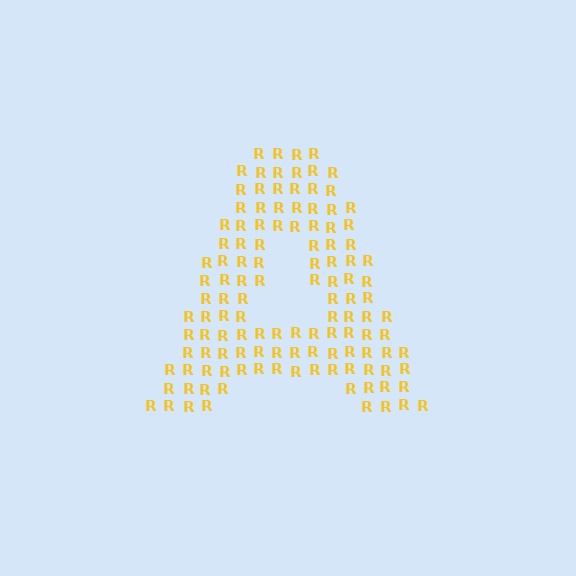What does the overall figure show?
The overall figure shows the letter A.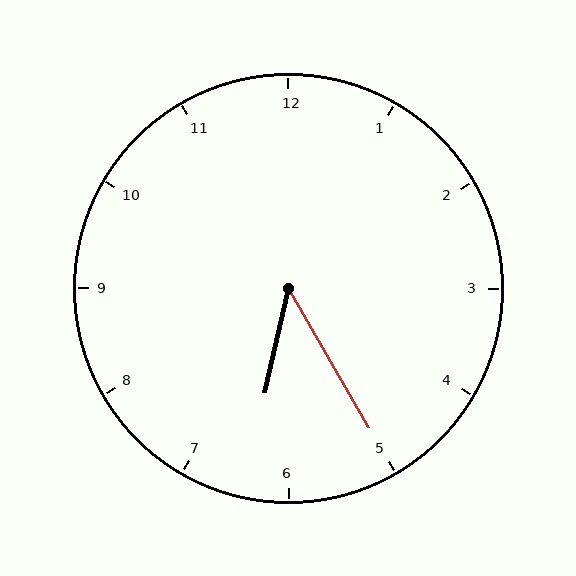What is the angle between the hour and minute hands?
Approximately 42 degrees.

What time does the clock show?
6:25.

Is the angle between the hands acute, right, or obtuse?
It is acute.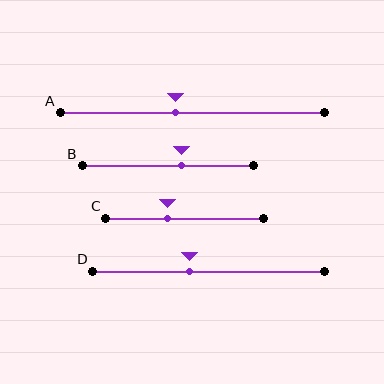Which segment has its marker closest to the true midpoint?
Segment A has its marker closest to the true midpoint.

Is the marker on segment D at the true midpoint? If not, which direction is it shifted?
No, the marker on segment D is shifted to the left by about 8% of the segment length.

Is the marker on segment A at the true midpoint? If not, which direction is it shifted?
No, the marker on segment A is shifted to the left by about 6% of the segment length.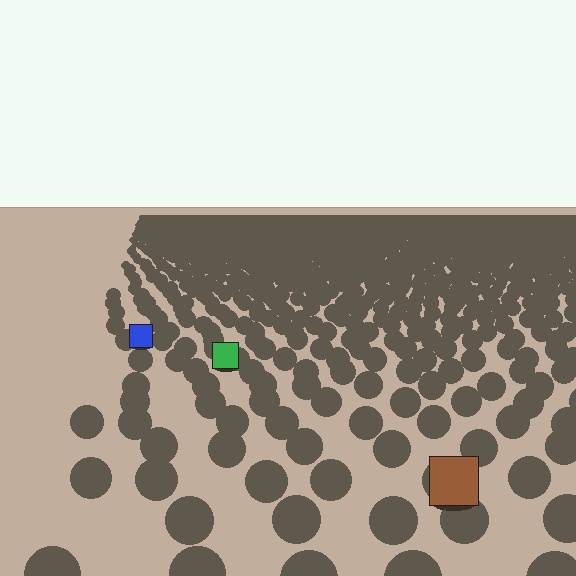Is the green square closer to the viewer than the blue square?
Yes. The green square is closer — you can tell from the texture gradient: the ground texture is coarser near it.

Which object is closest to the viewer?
The brown square is closest. The texture marks near it are larger and more spread out.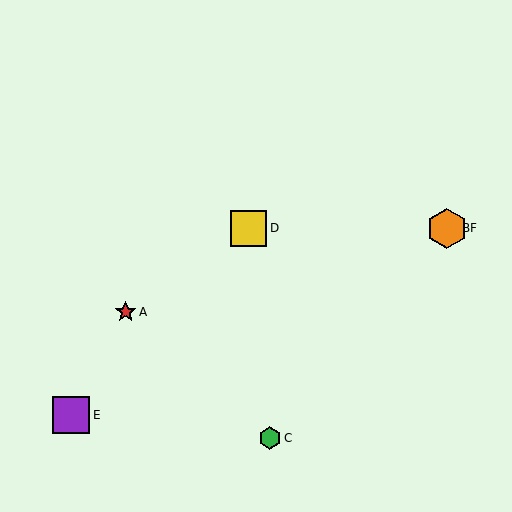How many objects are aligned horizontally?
3 objects (B, D, F) are aligned horizontally.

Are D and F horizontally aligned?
Yes, both are at y≈228.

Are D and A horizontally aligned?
No, D is at y≈228 and A is at y≈312.